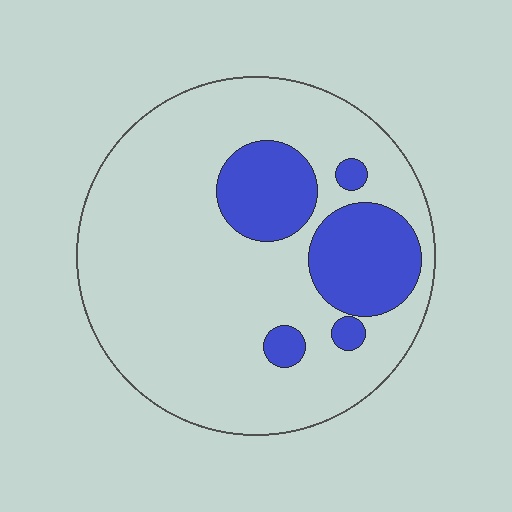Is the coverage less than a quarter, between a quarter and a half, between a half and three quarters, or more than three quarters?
Less than a quarter.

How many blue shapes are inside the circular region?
5.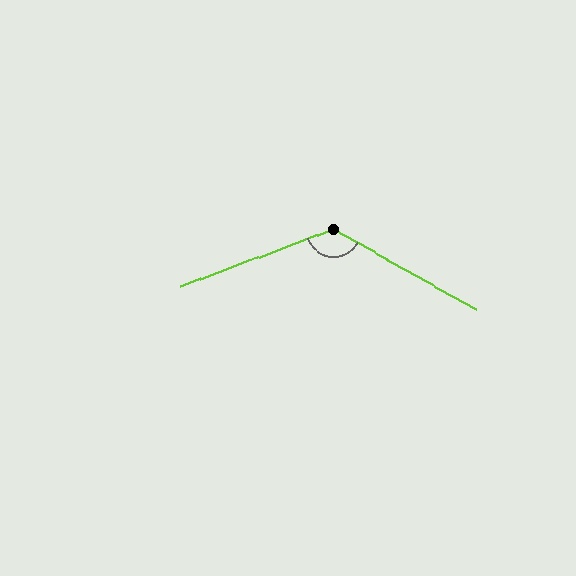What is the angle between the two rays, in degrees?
Approximately 130 degrees.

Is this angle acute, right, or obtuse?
It is obtuse.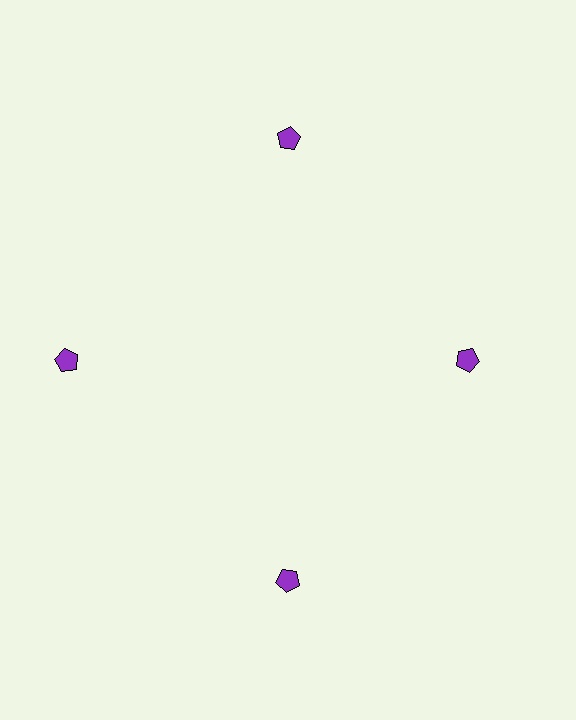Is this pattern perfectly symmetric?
No. The 4 purple pentagons are arranged in a ring, but one element near the 3 o'clock position is pulled inward toward the center, breaking the 4-fold rotational symmetry.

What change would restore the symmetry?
The symmetry would be restored by moving it outward, back onto the ring so that all 4 pentagons sit at equal angles and equal distance from the center.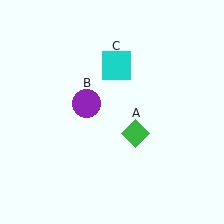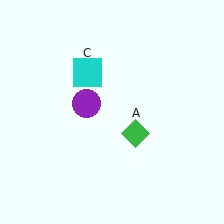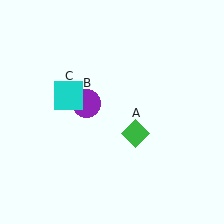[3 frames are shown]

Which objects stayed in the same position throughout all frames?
Green diamond (object A) and purple circle (object B) remained stationary.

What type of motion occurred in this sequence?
The cyan square (object C) rotated counterclockwise around the center of the scene.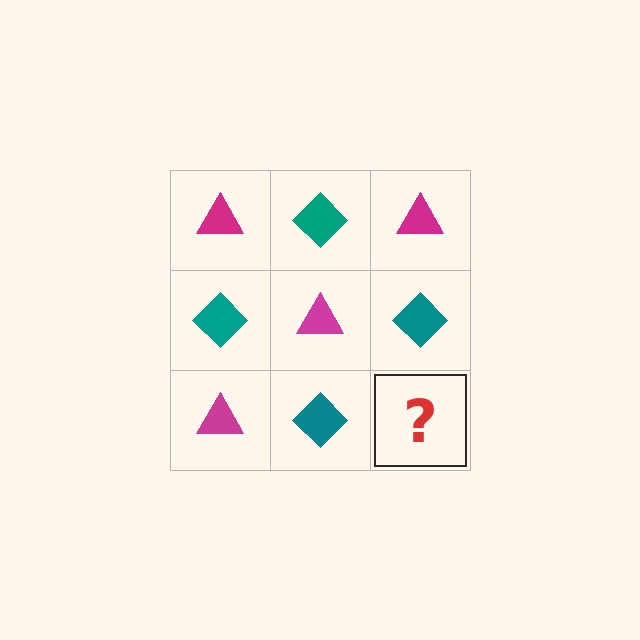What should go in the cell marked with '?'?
The missing cell should contain a magenta triangle.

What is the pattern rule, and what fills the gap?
The rule is that it alternates magenta triangle and teal diamond in a checkerboard pattern. The gap should be filled with a magenta triangle.